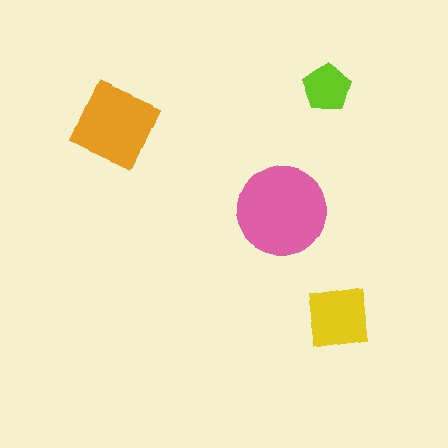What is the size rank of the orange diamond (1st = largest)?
2nd.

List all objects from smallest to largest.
The lime pentagon, the yellow square, the orange diamond, the pink circle.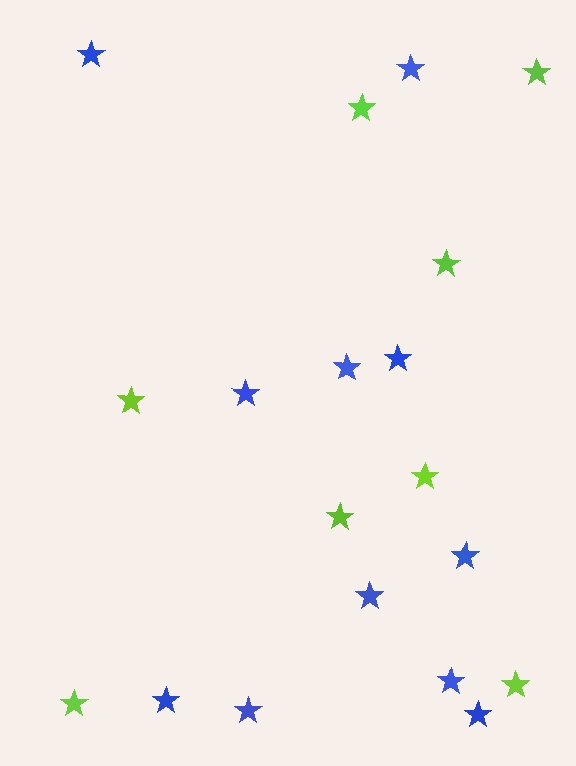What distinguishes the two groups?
There are 2 groups: one group of blue stars (11) and one group of lime stars (8).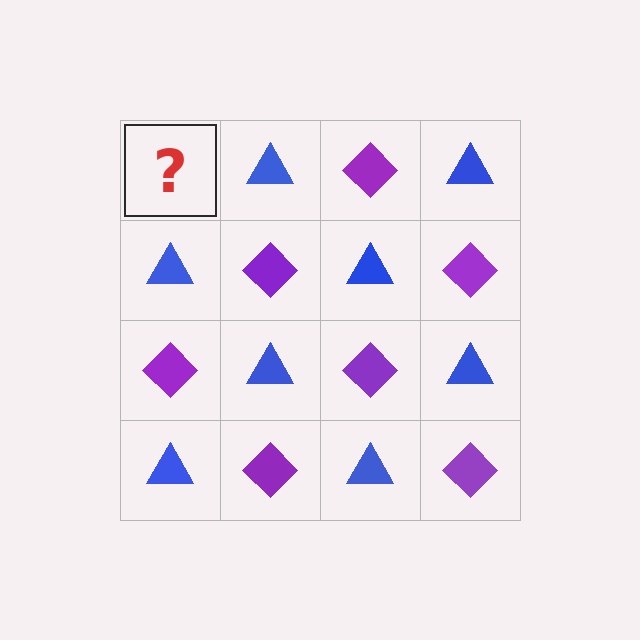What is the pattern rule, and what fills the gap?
The rule is that it alternates purple diamond and blue triangle in a checkerboard pattern. The gap should be filled with a purple diamond.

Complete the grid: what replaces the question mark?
The question mark should be replaced with a purple diamond.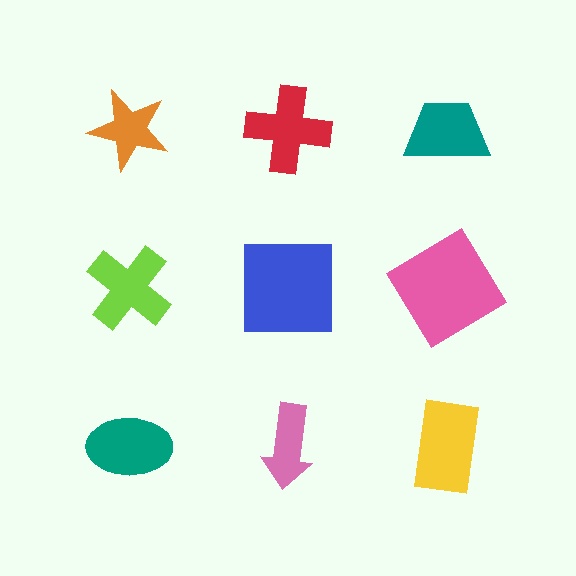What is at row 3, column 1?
A teal ellipse.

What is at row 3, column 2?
A pink arrow.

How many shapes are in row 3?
3 shapes.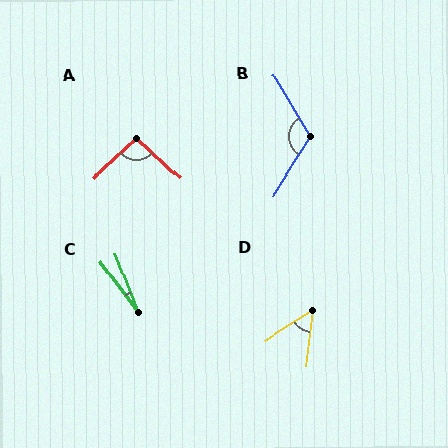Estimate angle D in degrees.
Approximately 51 degrees.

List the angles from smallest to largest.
C (15°), D (51°), A (94°), B (116°).